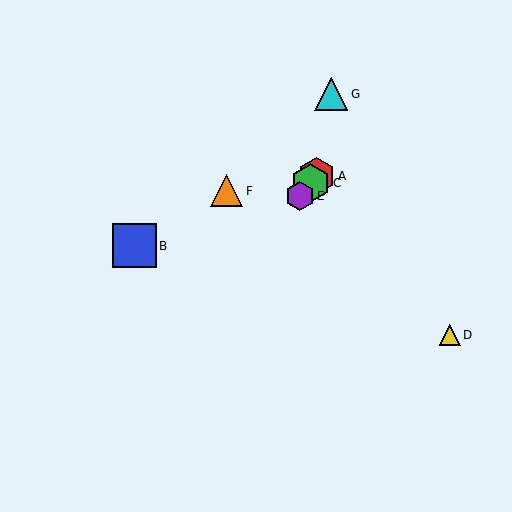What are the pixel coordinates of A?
Object A is at (316, 176).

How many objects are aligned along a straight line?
3 objects (A, C, E) are aligned along a straight line.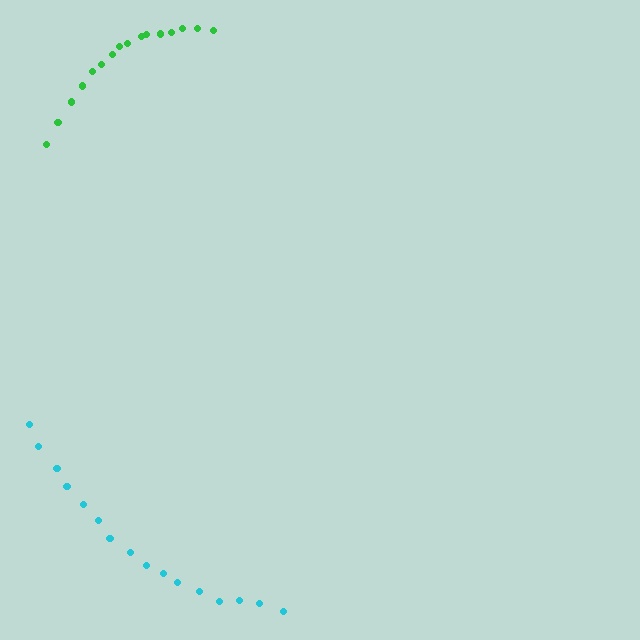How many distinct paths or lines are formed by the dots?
There are 2 distinct paths.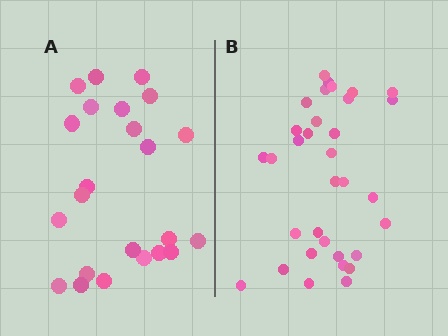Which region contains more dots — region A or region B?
Region B (the right region) has more dots.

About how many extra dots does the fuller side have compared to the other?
Region B has roughly 10 or so more dots than region A.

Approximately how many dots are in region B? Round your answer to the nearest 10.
About 30 dots. (The exact count is 33, which rounds to 30.)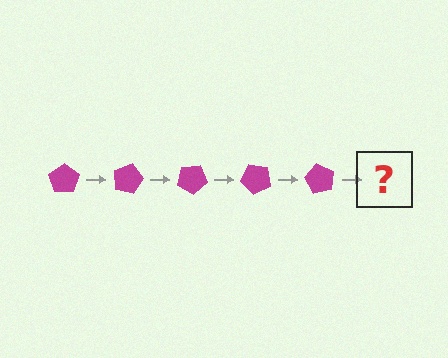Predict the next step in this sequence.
The next step is a magenta pentagon rotated 75 degrees.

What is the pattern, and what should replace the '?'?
The pattern is that the pentagon rotates 15 degrees each step. The '?' should be a magenta pentagon rotated 75 degrees.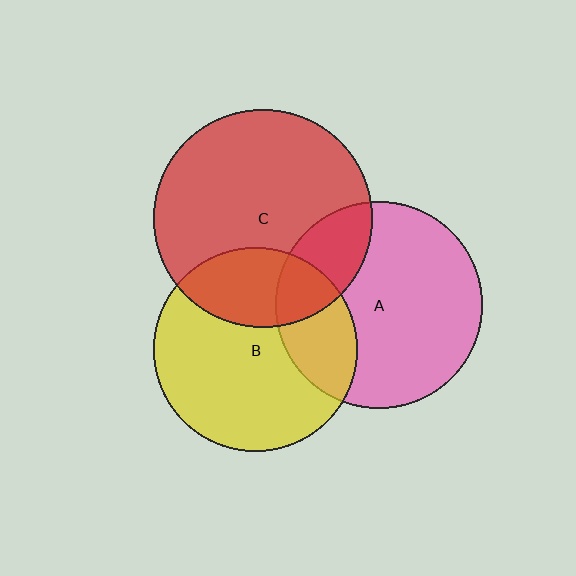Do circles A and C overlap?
Yes.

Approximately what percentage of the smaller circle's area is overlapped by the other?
Approximately 20%.